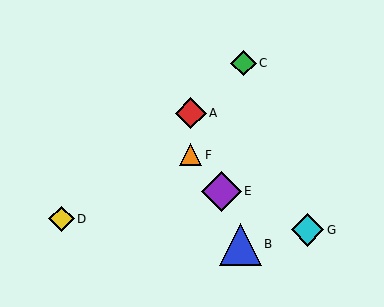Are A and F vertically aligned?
Yes, both are at x≈191.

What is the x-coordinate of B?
Object B is at x≈240.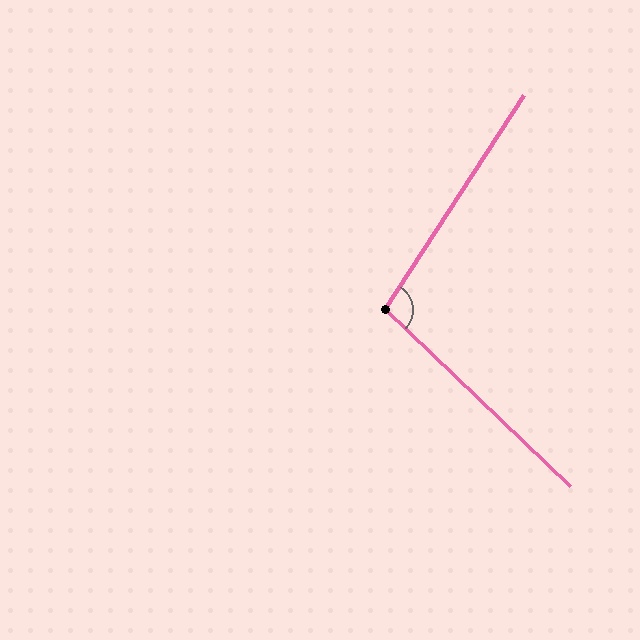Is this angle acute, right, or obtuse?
It is obtuse.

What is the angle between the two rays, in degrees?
Approximately 101 degrees.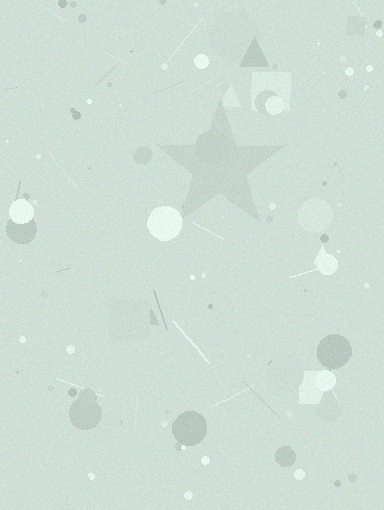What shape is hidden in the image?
A star is hidden in the image.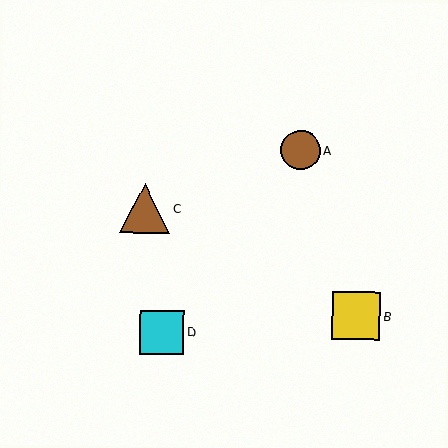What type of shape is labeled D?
Shape D is a cyan square.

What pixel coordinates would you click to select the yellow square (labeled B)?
Click at (356, 316) to select the yellow square B.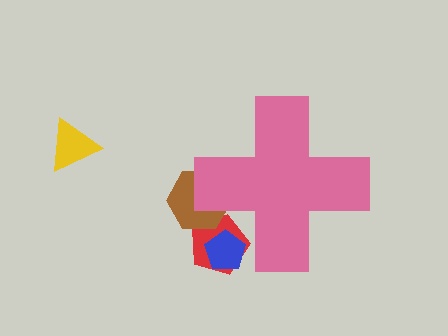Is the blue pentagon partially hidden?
Yes, the blue pentagon is partially hidden behind the pink cross.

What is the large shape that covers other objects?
A pink cross.